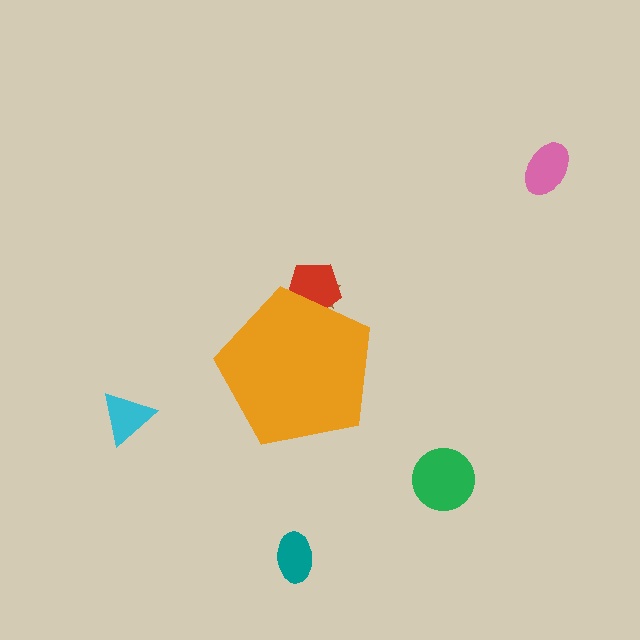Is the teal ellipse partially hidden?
No, the teal ellipse is fully visible.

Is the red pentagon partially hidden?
Yes, the red pentagon is partially hidden behind the orange pentagon.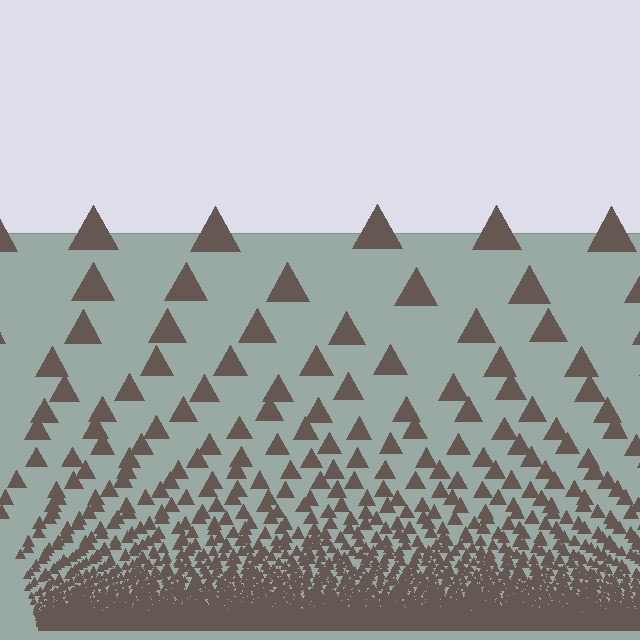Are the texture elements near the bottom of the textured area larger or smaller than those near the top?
Smaller. The gradient is inverted — elements near the bottom are smaller and denser.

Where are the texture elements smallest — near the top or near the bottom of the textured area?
Near the bottom.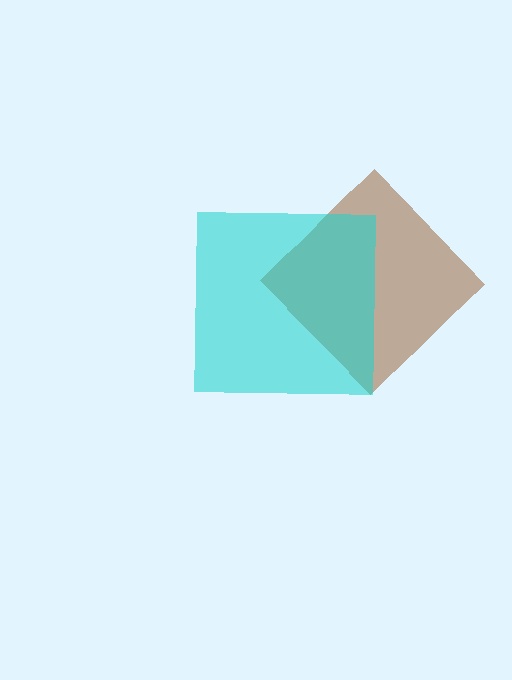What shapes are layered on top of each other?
The layered shapes are: a brown diamond, a cyan square.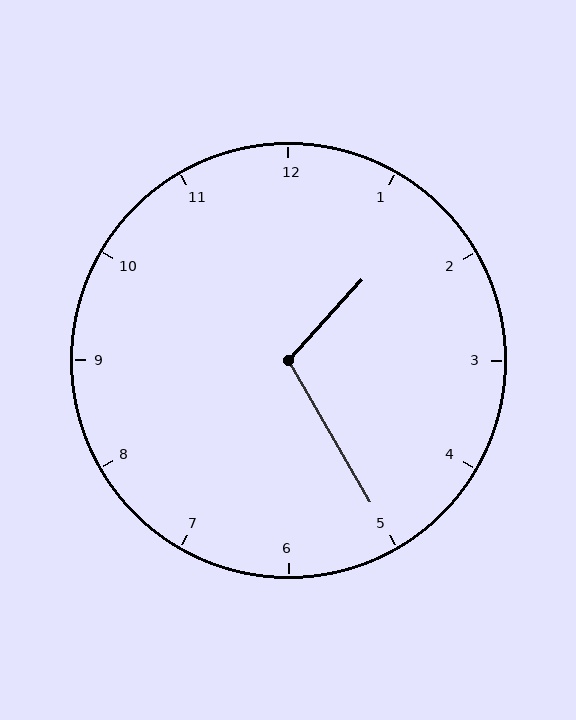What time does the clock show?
1:25.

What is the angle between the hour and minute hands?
Approximately 108 degrees.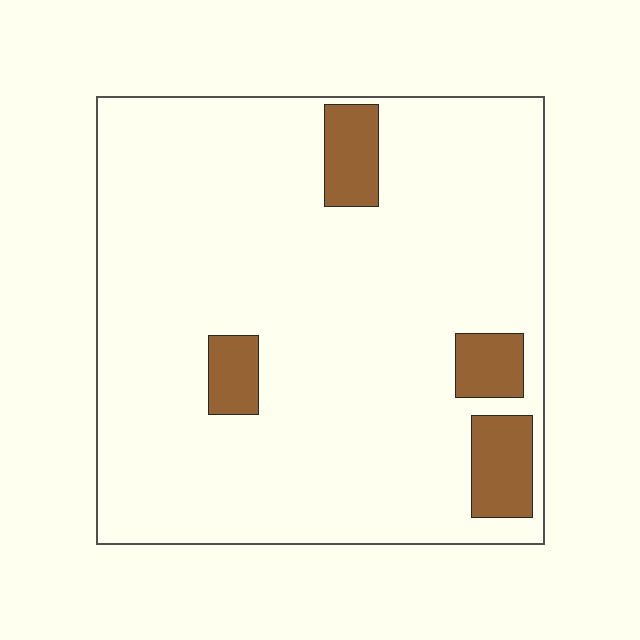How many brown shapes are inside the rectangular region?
4.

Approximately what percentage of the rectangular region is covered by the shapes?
Approximately 10%.